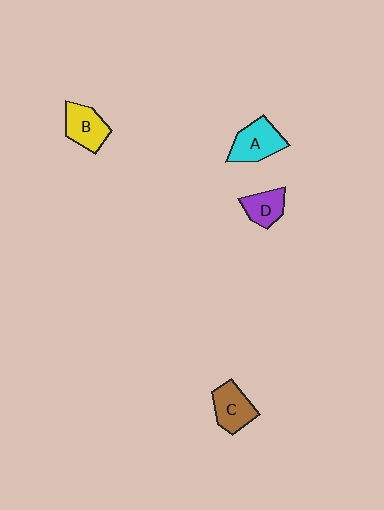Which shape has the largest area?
Shape A (cyan).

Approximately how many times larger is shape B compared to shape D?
Approximately 1.2 times.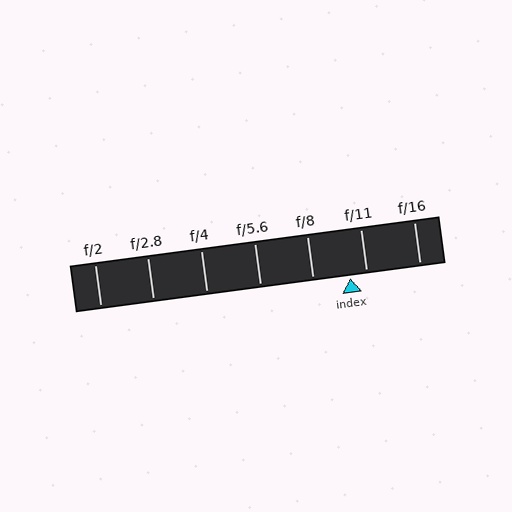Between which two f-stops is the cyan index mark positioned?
The index mark is between f/8 and f/11.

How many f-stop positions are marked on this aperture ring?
There are 7 f-stop positions marked.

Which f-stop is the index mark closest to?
The index mark is closest to f/11.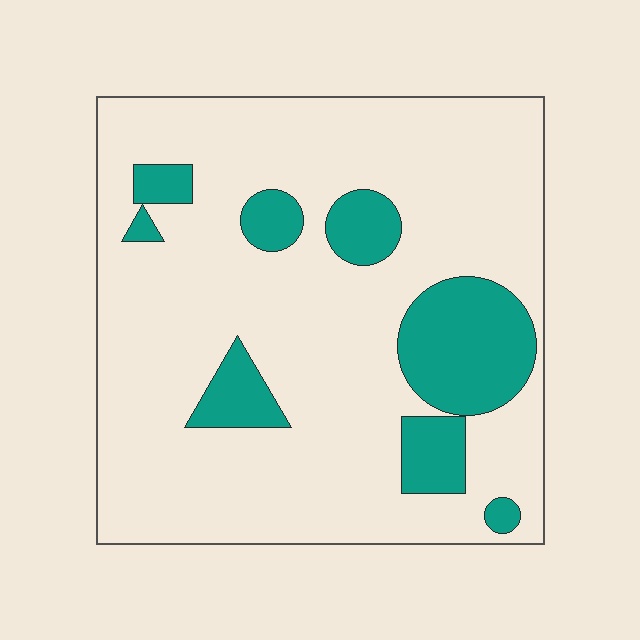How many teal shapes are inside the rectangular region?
8.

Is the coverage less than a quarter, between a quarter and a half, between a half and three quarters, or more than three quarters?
Less than a quarter.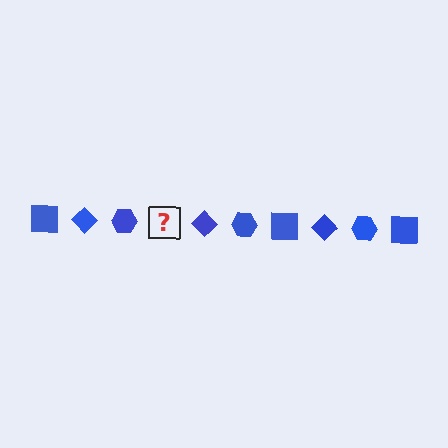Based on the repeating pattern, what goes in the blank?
The blank should be a blue square.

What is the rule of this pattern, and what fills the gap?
The rule is that the pattern cycles through square, diamond, hexagon shapes in blue. The gap should be filled with a blue square.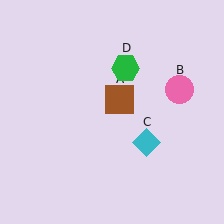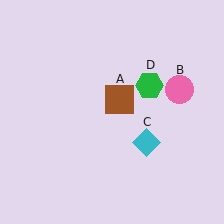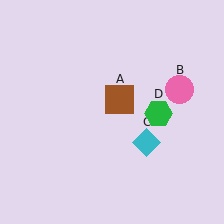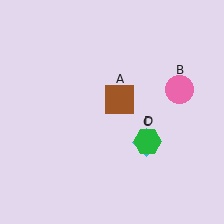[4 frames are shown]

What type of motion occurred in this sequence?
The green hexagon (object D) rotated clockwise around the center of the scene.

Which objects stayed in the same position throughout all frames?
Brown square (object A) and pink circle (object B) and cyan diamond (object C) remained stationary.